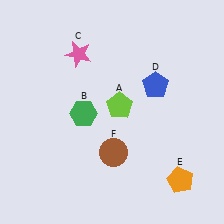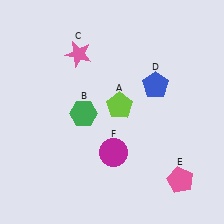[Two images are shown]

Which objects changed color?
E changed from orange to pink. F changed from brown to magenta.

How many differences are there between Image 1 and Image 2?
There are 2 differences between the two images.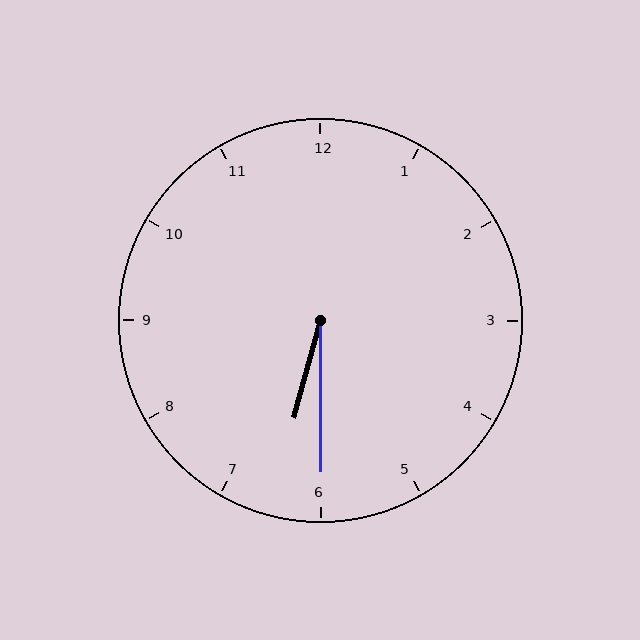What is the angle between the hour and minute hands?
Approximately 15 degrees.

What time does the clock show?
6:30.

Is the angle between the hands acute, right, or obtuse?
It is acute.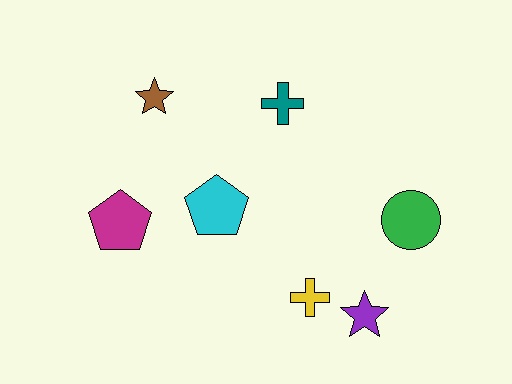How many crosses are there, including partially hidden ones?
There are 2 crosses.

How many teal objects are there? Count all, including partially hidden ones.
There is 1 teal object.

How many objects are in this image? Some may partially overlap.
There are 7 objects.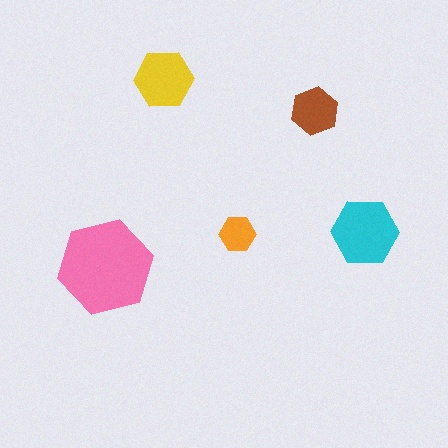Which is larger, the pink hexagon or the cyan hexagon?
The pink one.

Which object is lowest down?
The pink hexagon is bottommost.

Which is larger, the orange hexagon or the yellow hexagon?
The yellow one.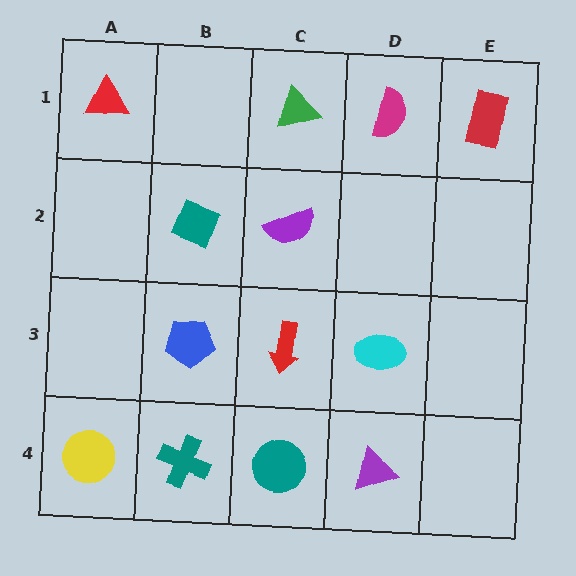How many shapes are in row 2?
2 shapes.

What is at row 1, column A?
A red triangle.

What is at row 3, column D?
A cyan ellipse.